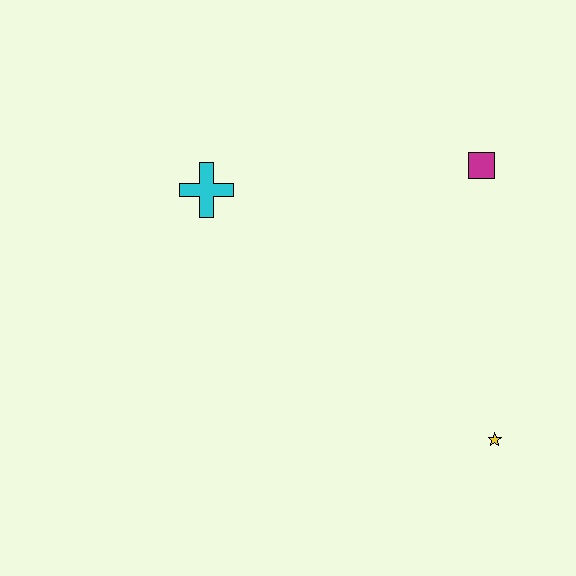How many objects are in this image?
There are 3 objects.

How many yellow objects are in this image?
There is 1 yellow object.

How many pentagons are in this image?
There are no pentagons.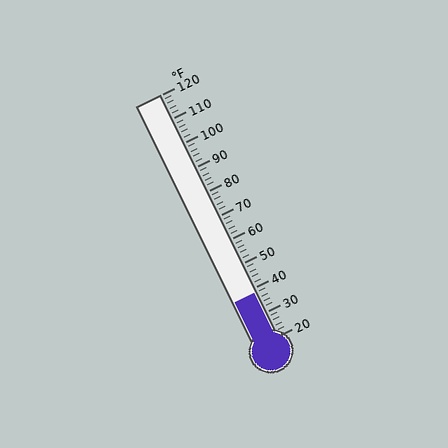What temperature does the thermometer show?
The thermometer shows approximately 38°F.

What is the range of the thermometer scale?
The thermometer scale ranges from 20°F to 120°F.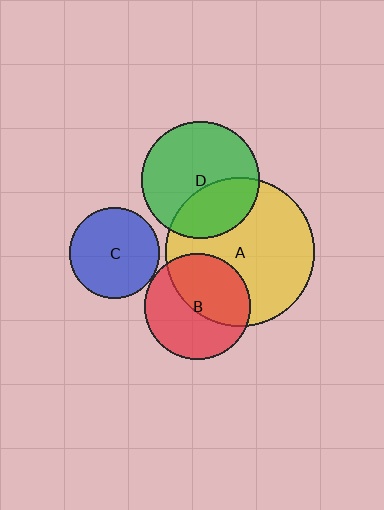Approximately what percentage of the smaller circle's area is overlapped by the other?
Approximately 50%.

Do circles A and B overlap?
Yes.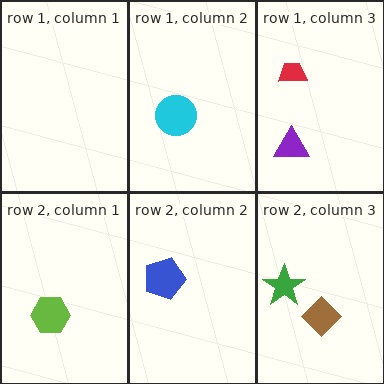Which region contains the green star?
The row 2, column 3 region.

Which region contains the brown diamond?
The row 2, column 3 region.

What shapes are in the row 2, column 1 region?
The lime hexagon.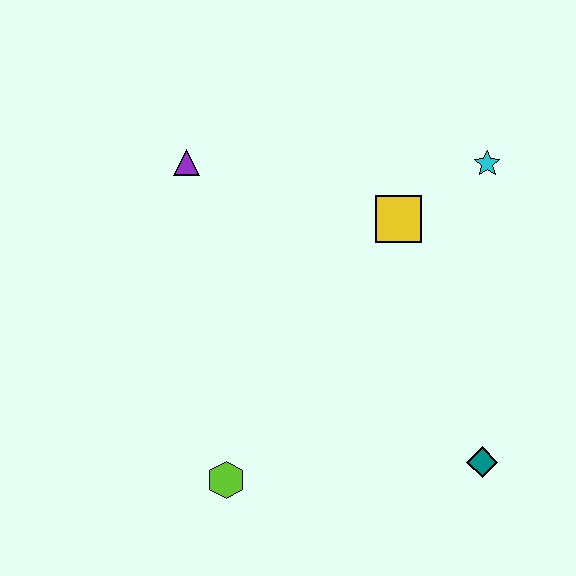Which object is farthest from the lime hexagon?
The cyan star is farthest from the lime hexagon.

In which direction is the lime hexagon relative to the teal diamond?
The lime hexagon is to the left of the teal diamond.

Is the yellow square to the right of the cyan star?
No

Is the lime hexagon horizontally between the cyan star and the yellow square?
No